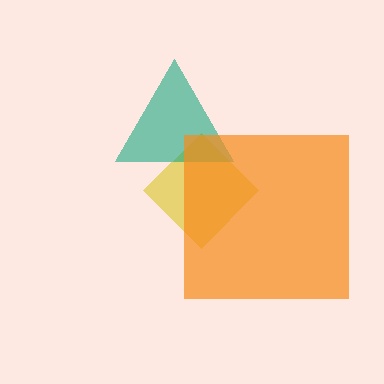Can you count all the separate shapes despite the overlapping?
Yes, there are 3 separate shapes.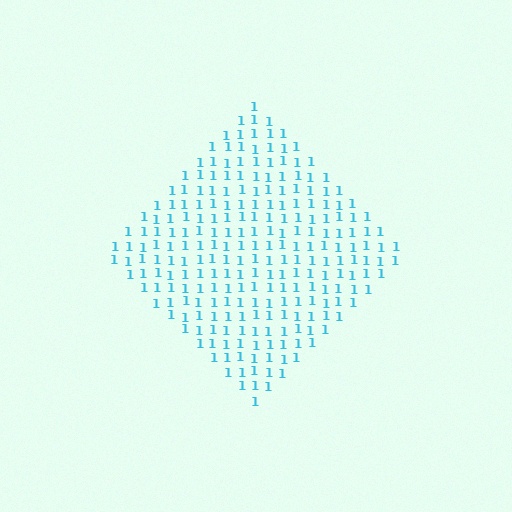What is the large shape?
The large shape is a diamond.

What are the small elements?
The small elements are digit 1's.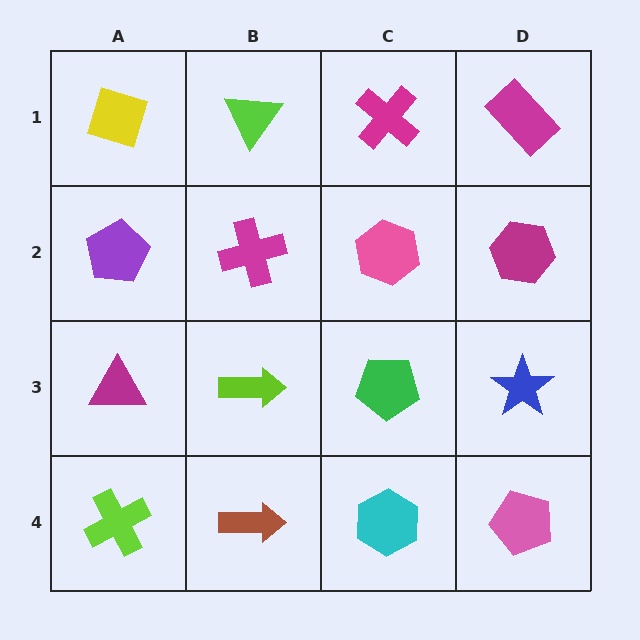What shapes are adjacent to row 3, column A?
A purple pentagon (row 2, column A), a lime cross (row 4, column A), a lime arrow (row 3, column B).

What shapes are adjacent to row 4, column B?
A lime arrow (row 3, column B), a lime cross (row 4, column A), a cyan hexagon (row 4, column C).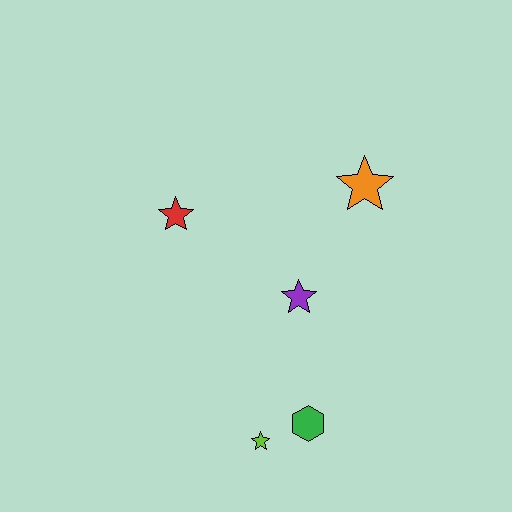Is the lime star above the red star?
No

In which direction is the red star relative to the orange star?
The red star is to the left of the orange star.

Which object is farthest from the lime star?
The orange star is farthest from the lime star.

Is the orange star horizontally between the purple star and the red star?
No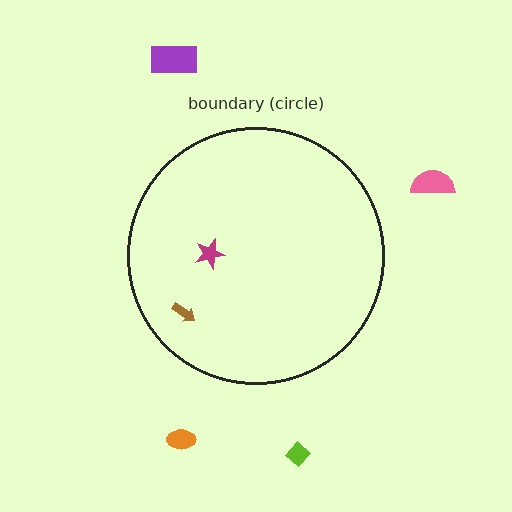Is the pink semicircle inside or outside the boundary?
Outside.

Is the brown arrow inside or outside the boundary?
Inside.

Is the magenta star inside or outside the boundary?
Inside.